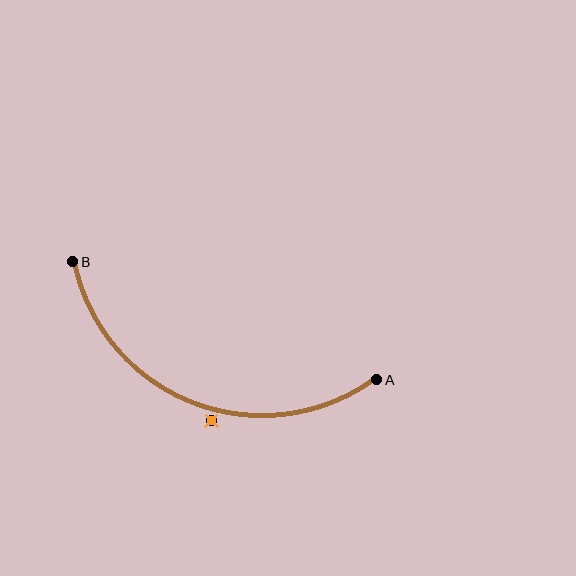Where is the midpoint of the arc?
The arc midpoint is the point on the curve farthest from the straight line joining A and B. It sits below that line.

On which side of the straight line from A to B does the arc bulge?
The arc bulges below the straight line connecting A and B.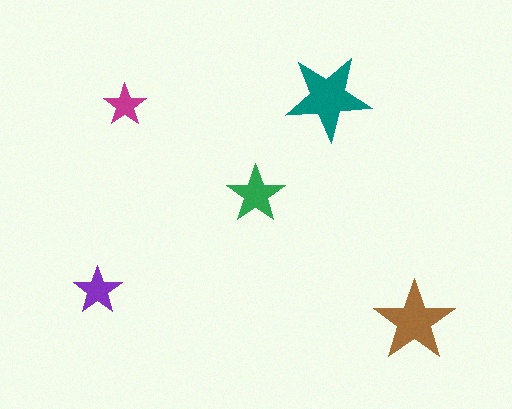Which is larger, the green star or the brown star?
The brown one.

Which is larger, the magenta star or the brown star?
The brown one.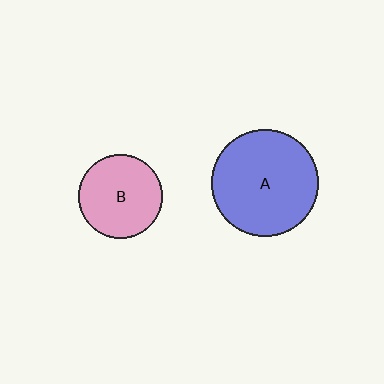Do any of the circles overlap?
No, none of the circles overlap.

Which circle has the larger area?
Circle A (blue).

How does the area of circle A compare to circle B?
Approximately 1.6 times.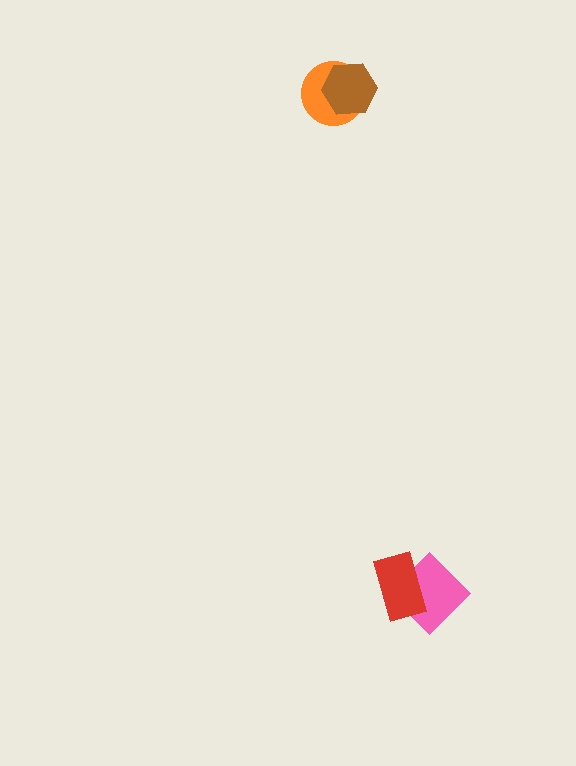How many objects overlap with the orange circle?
1 object overlaps with the orange circle.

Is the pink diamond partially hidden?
Yes, it is partially covered by another shape.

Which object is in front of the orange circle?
The brown hexagon is in front of the orange circle.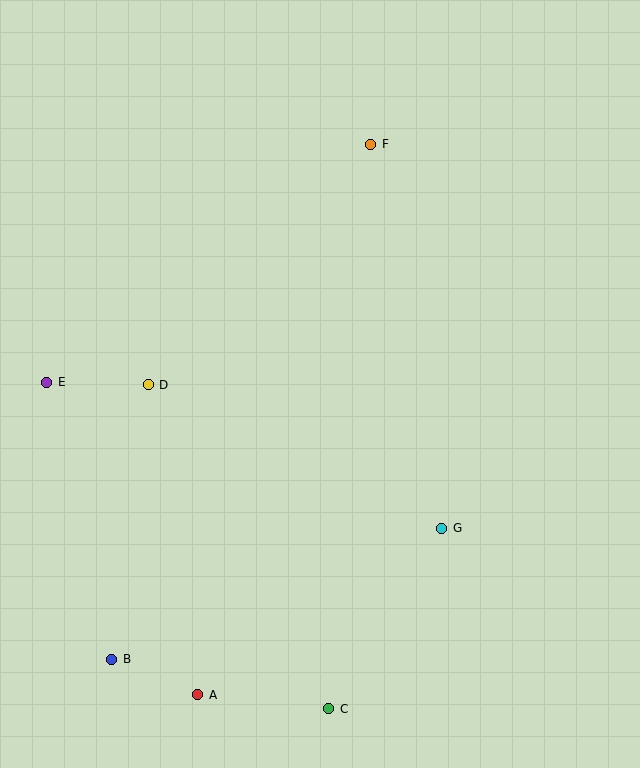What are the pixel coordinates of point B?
Point B is at (112, 659).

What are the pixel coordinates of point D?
Point D is at (148, 385).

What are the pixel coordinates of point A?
Point A is at (198, 695).